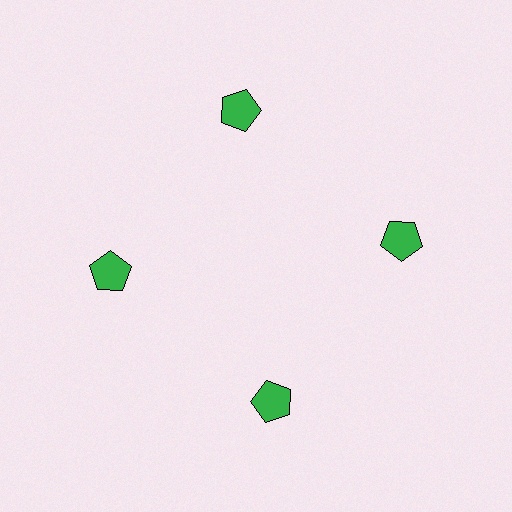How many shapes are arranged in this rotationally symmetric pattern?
There are 4 shapes, arranged in 4 groups of 1.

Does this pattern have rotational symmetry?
Yes, this pattern has 4-fold rotational symmetry. It looks the same after rotating 90 degrees around the center.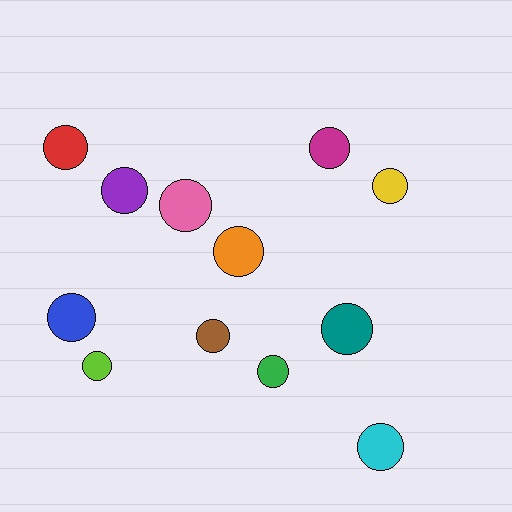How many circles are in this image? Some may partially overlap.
There are 12 circles.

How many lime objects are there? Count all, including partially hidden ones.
There is 1 lime object.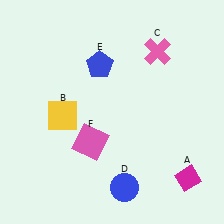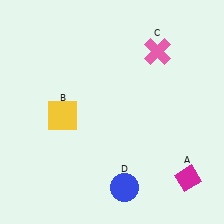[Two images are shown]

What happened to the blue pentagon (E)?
The blue pentagon (E) was removed in Image 2. It was in the top-left area of Image 1.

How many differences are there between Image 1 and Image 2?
There are 2 differences between the two images.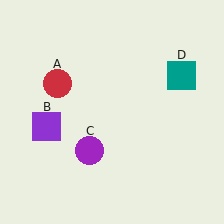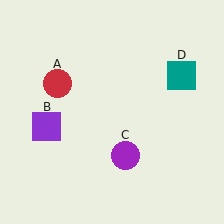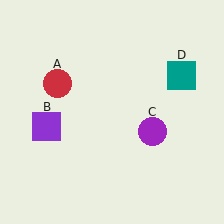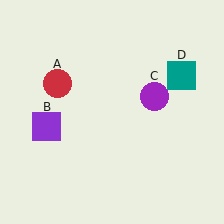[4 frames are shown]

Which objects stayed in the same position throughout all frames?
Red circle (object A) and purple square (object B) and teal square (object D) remained stationary.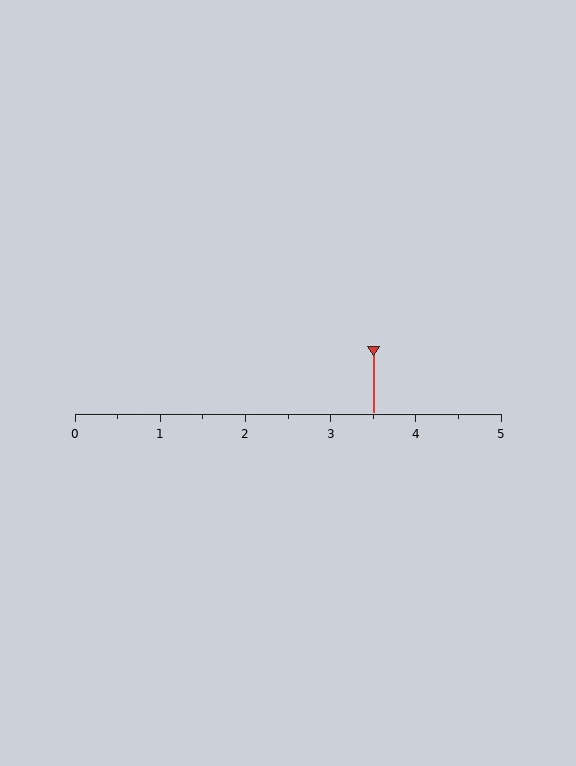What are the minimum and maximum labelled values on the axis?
The axis runs from 0 to 5.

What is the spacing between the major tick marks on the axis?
The major ticks are spaced 1 apart.